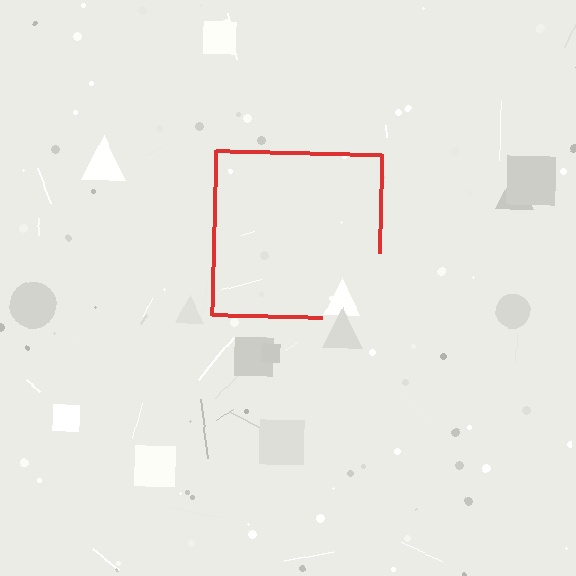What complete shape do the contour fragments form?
The contour fragments form a square.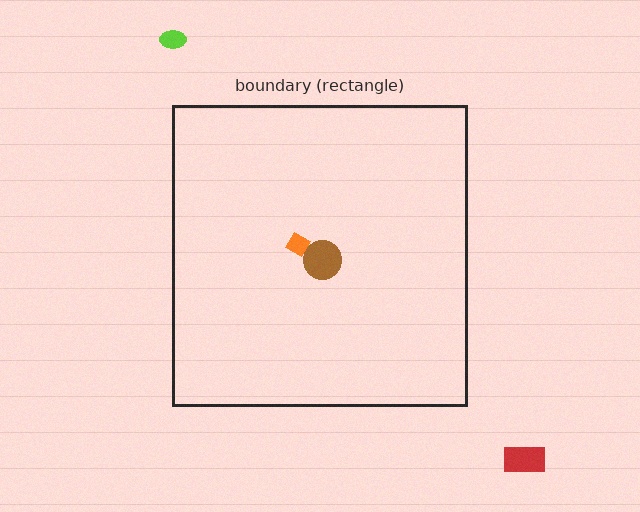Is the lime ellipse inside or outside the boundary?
Outside.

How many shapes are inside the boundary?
2 inside, 2 outside.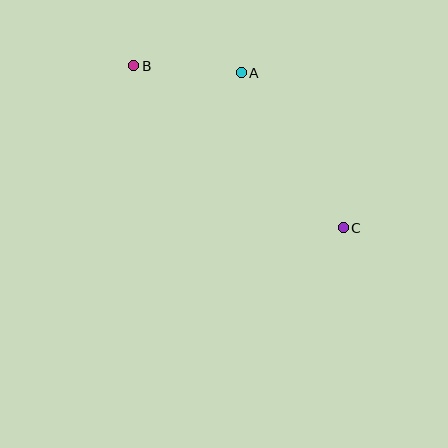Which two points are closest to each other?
Points A and B are closest to each other.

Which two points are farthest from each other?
Points B and C are farthest from each other.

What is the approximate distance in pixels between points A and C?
The distance between A and C is approximately 186 pixels.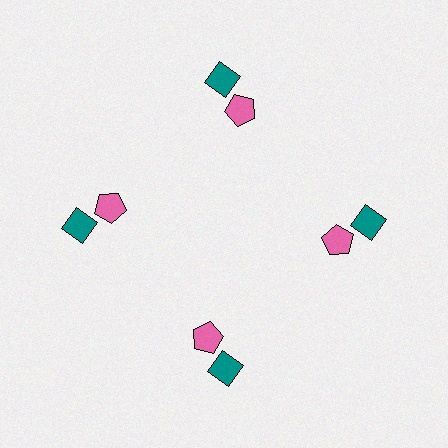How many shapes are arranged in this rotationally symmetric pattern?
There are 8 shapes, arranged in 4 groups of 2.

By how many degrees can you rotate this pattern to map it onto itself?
The pattern maps onto itself every 90 degrees of rotation.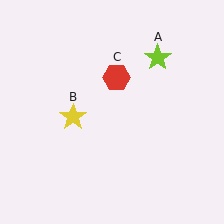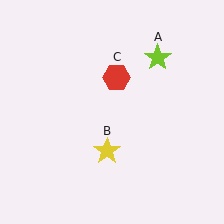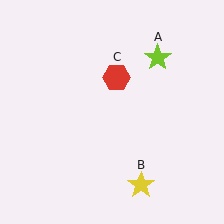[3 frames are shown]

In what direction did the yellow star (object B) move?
The yellow star (object B) moved down and to the right.